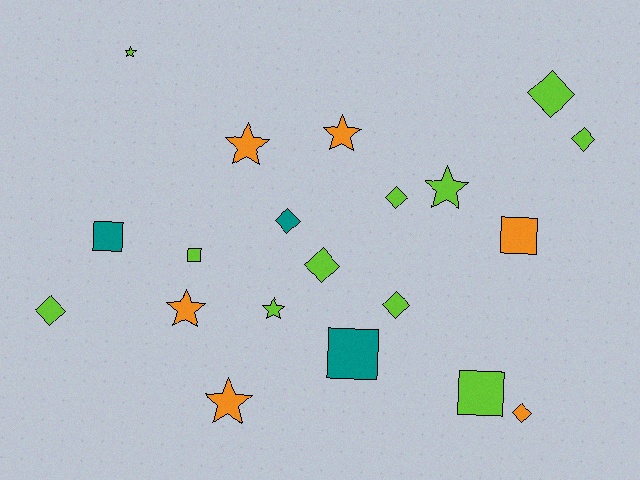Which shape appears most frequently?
Diamond, with 8 objects.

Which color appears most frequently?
Lime, with 11 objects.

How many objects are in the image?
There are 20 objects.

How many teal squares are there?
There are 2 teal squares.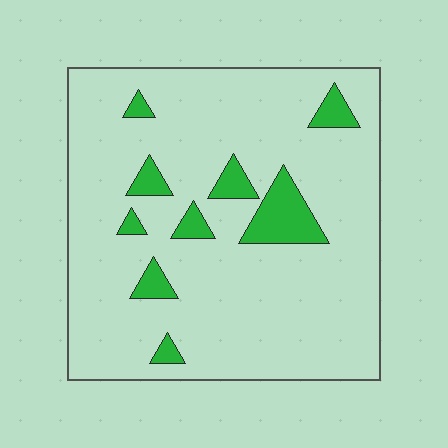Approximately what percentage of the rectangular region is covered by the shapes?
Approximately 10%.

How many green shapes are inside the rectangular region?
9.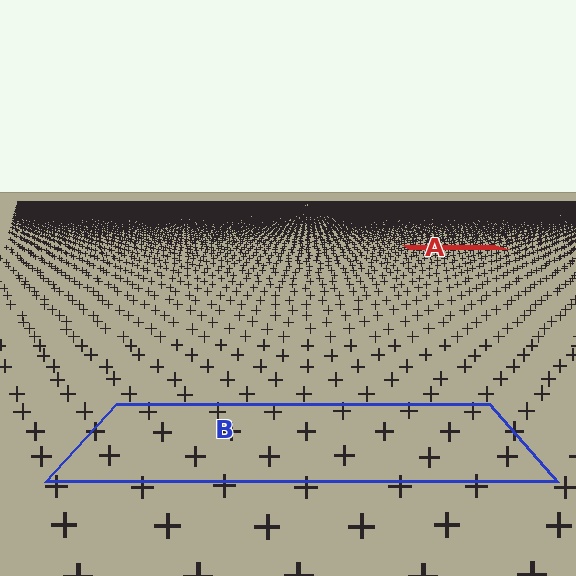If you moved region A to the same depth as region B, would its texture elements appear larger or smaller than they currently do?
They would appear larger. At a closer depth, the same texture elements are projected at a bigger on-screen size.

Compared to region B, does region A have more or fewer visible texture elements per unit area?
Region A has more texture elements per unit area — they are packed more densely because it is farther away.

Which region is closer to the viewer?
Region B is closer. The texture elements there are larger and more spread out.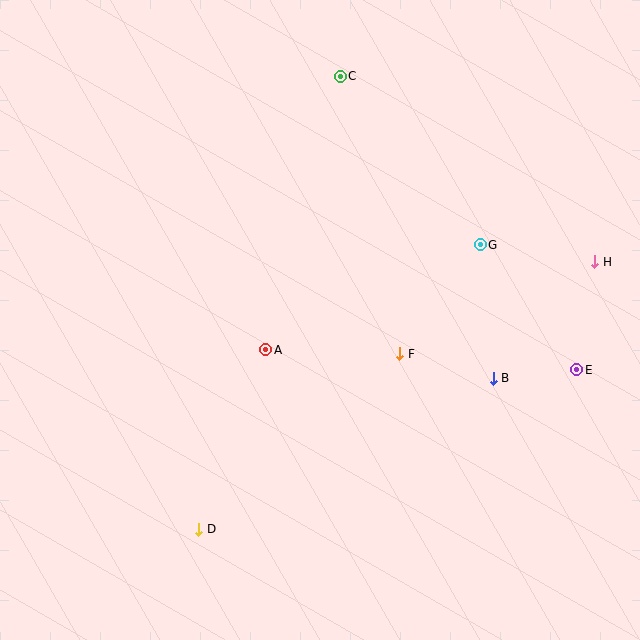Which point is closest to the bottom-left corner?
Point D is closest to the bottom-left corner.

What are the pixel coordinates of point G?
Point G is at (480, 245).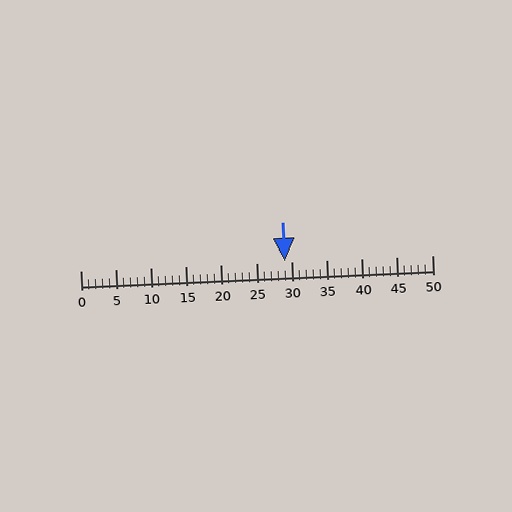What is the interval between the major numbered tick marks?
The major tick marks are spaced 5 units apart.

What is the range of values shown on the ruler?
The ruler shows values from 0 to 50.